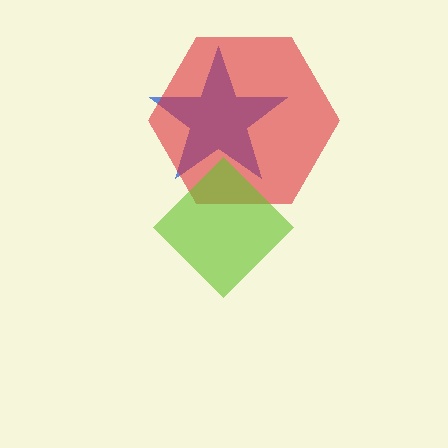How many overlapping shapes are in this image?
There are 3 overlapping shapes in the image.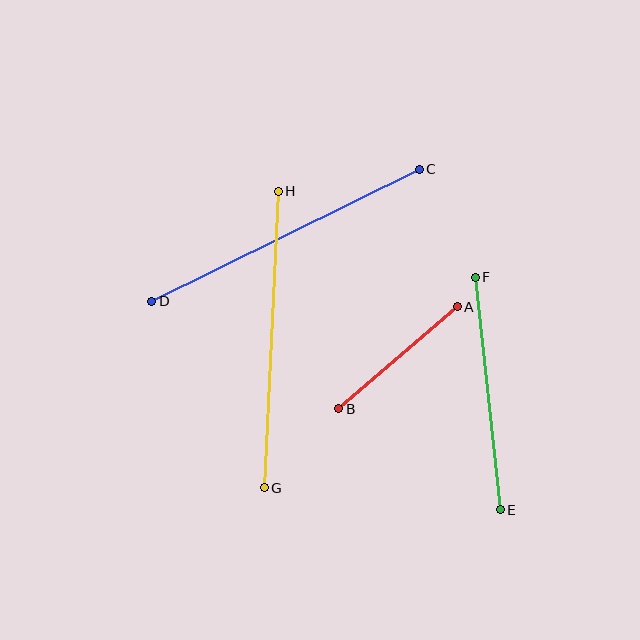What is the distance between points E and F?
The distance is approximately 234 pixels.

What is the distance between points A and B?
The distance is approximately 156 pixels.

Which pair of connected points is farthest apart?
Points C and D are farthest apart.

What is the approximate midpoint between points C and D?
The midpoint is at approximately (286, 235) pixels.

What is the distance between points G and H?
The distance is approximately 297 pixels.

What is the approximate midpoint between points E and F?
The midpoint is at approximately (488, 394) pixels.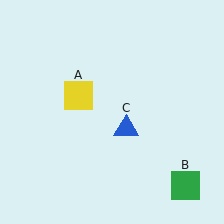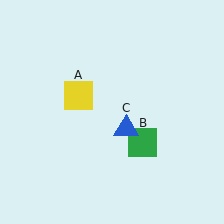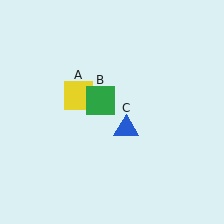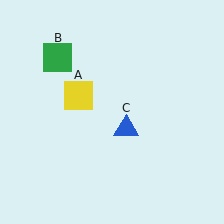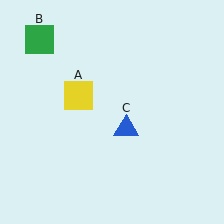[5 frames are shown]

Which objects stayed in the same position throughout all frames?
Yellow square (object A) and blue triangle (object C) remained stationary.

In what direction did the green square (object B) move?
The green square (object B) moved up and to the left.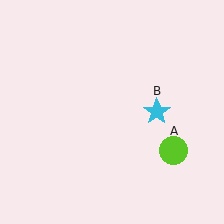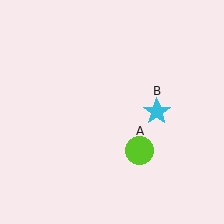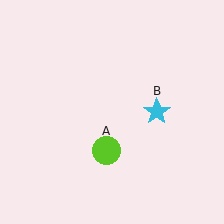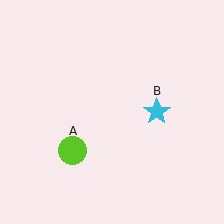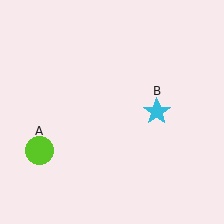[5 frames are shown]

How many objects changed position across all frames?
1 object changed position: lime circle (object A).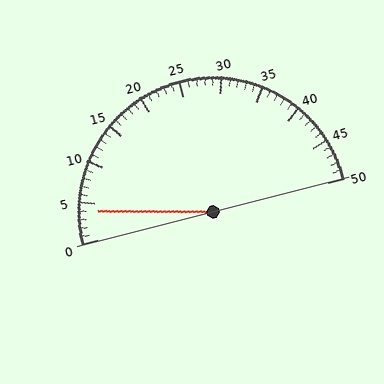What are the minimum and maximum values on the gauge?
The gauge ranges from 0 to 50.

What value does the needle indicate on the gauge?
The needle indicates approximately 4.